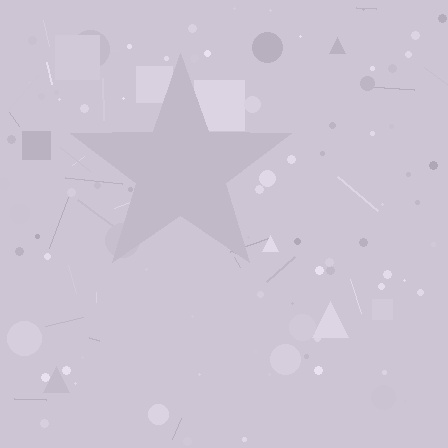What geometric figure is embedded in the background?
A star is embedded in the background.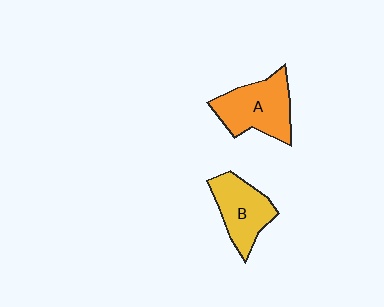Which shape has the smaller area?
Shape B (yellow).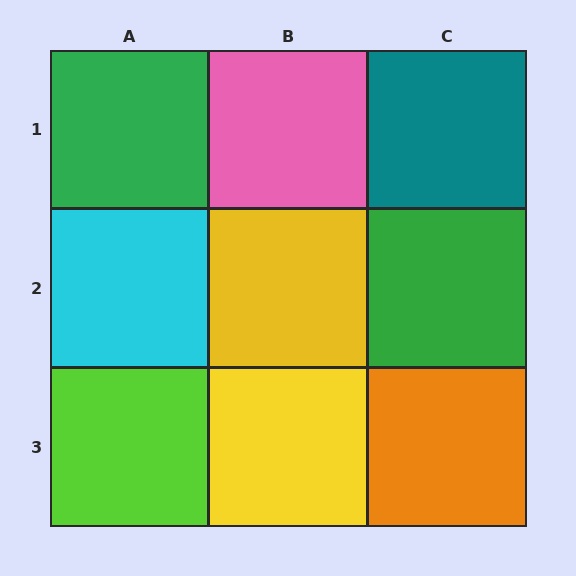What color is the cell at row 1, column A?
Green.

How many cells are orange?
1 cell is orange.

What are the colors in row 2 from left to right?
Cyan, yellow, green.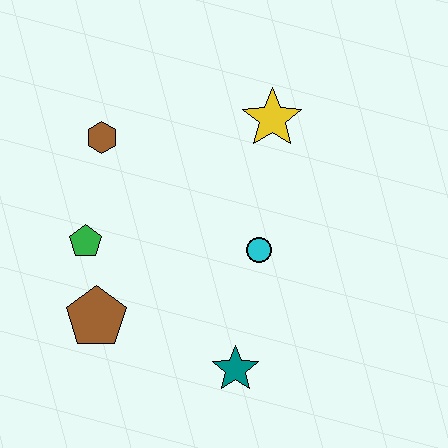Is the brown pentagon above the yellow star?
No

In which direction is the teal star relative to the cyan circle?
The teal star is below the cyan circle.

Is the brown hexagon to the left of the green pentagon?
No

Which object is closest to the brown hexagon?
The green pentagon is closest to the brown hexagon.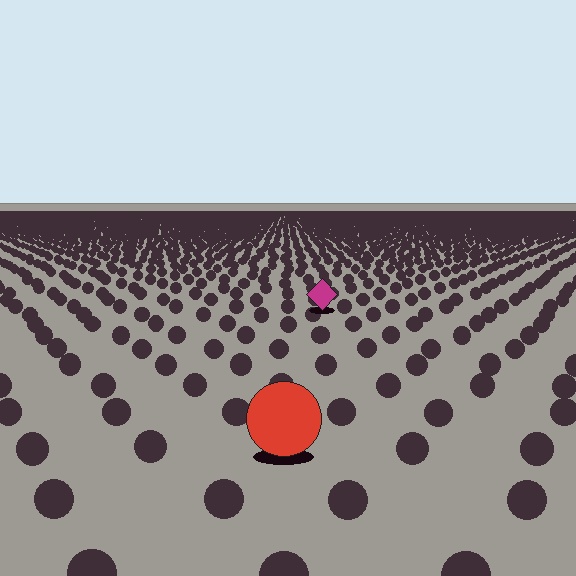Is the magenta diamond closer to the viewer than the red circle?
No. The red circle is closer — you can tell from the texture gradient: the ground texture is coarser near it.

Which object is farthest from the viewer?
The magenta diamond is farthest from the viewer. It appears smaller and the ground texture around it is denser.